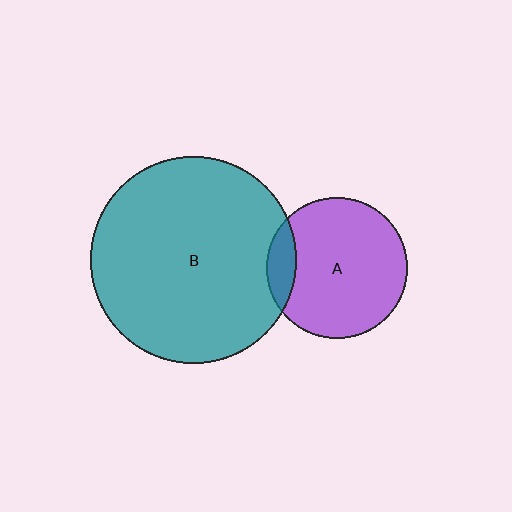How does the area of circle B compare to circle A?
Approximately 2.1 times.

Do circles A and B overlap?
Yes.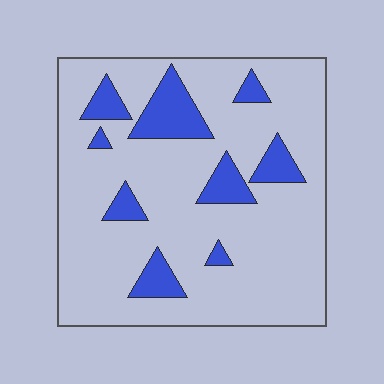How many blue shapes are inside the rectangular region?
9.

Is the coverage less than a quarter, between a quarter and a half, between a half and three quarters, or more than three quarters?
Less than a quarter.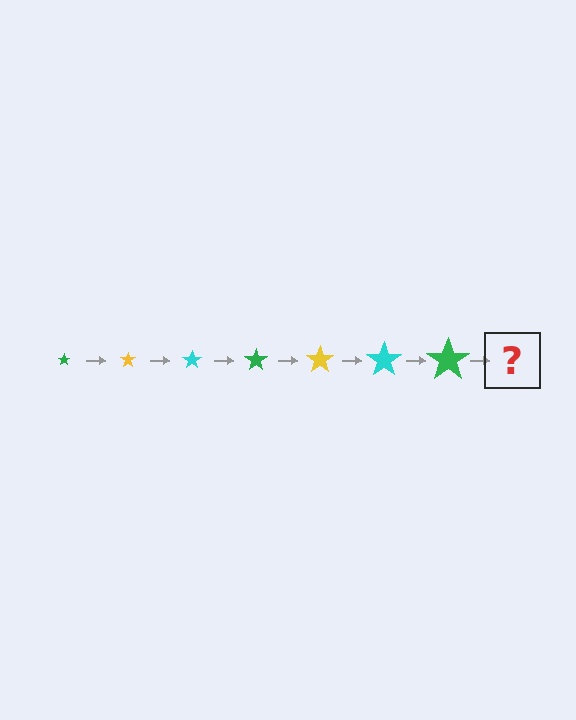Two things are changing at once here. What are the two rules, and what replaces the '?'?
The two rules are that the star grows larger each step and the color cycles through green, yellow, and cyan. The '?' should be a yellow star, larger than the previous one.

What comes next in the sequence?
The next element should be a yellow star, larger than the previous one.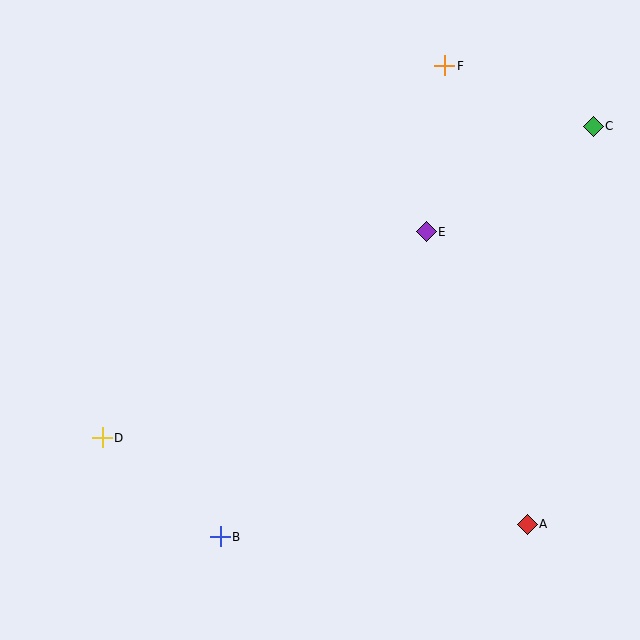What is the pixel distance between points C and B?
The distance between C and B is 555 pixels.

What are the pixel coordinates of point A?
Point A is at (527, 524).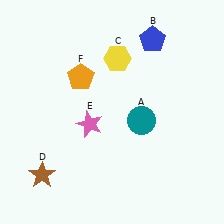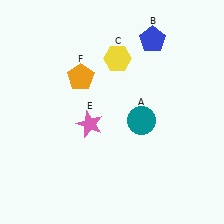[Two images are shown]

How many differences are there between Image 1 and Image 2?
There is 1 difference between the two images.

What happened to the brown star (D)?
The brown star (D) was removed in Image 2. It was in the bottom-left area of Image 1.